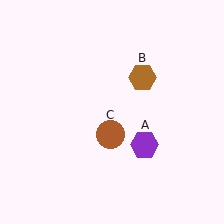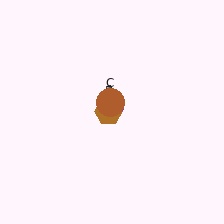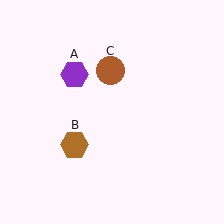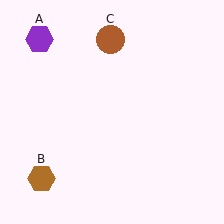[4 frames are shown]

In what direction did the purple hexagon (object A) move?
The purple hexagon (object A) moved up and to the left.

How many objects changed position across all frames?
3 objects changed position: purple hexagon (object A), brown hexagon (object B), brown circle (object C).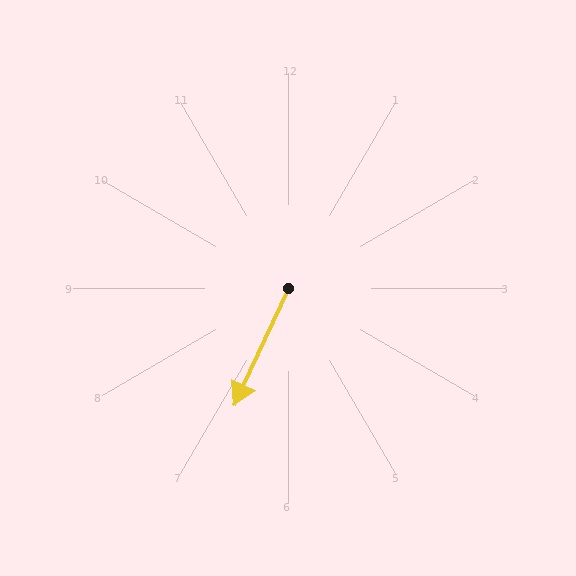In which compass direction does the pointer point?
Southwest.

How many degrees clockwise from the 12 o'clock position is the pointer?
Approximately 205 degrees.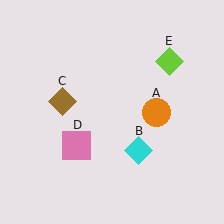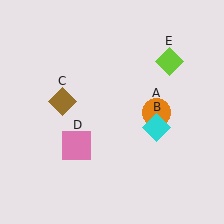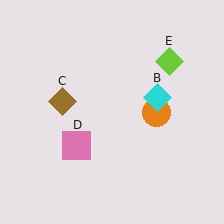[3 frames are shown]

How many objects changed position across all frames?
1 object changed position: cyan diamond (object B).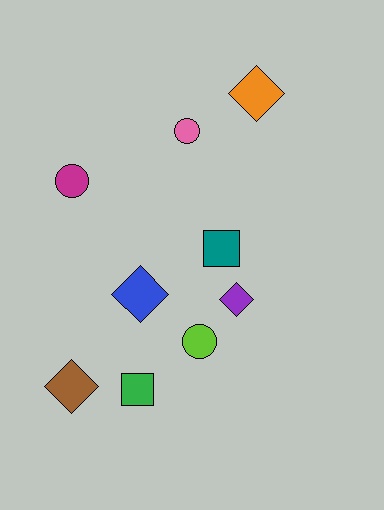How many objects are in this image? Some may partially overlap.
There are 9 objects.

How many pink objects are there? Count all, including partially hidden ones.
There is 1 pink object.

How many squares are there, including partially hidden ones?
There are 2 squares.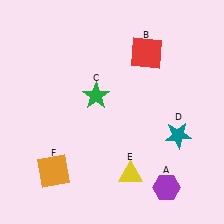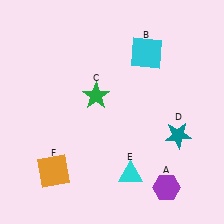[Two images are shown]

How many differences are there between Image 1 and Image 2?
There are 2 differences between the two images.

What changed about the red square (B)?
In Image 1, B is red. In Image 2, it changed to cyan.